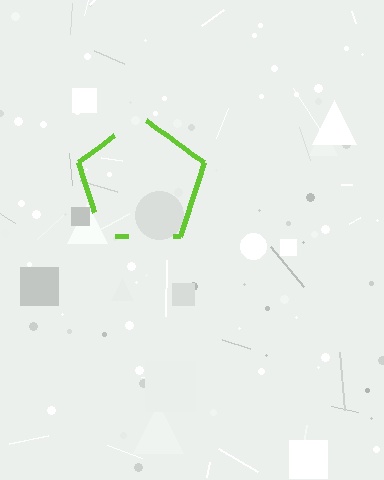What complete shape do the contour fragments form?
The contour fragments form a pentagon.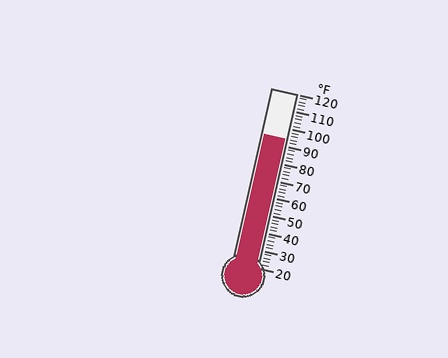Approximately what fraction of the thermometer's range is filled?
The thermometer is filled to approximately 75% of its range.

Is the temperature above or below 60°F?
The temperature is above 60°F.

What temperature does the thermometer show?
The thermometer shows approximately 94°F.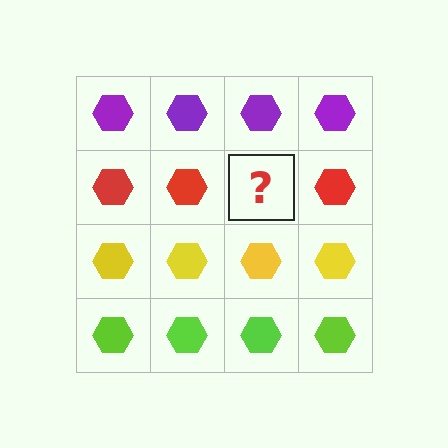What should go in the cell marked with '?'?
The missing cell should contain a red hexagon.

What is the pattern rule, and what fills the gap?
The rule is that each row has a consistent color. The gap should be filled with a red hexagon.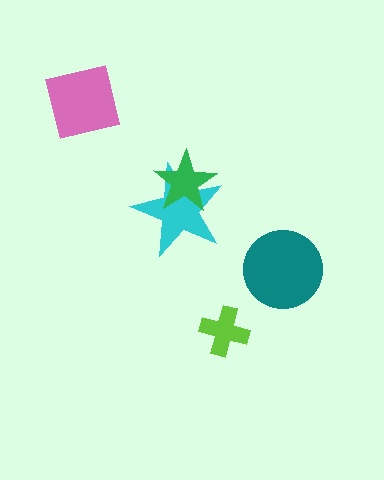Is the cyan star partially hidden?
Yes, it is partially covered by another shape.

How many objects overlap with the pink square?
0 objects overlap with the pink square.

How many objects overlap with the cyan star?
1 object overlaps with the cyan star.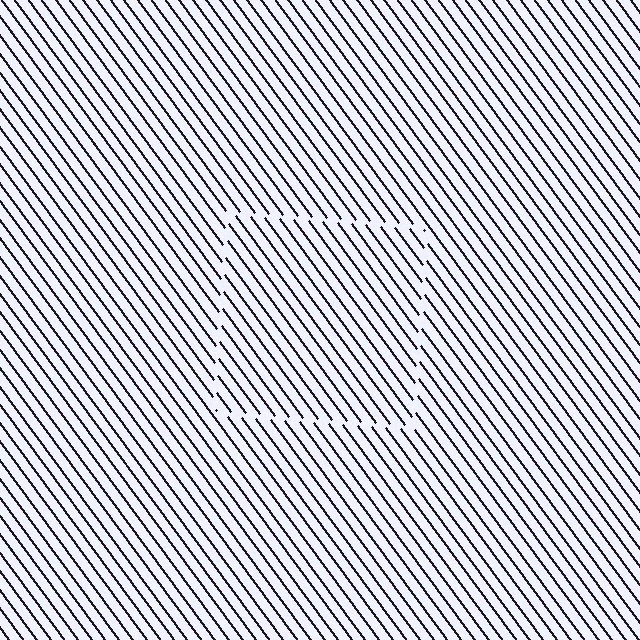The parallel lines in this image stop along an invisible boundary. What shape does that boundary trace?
An illusory square. The interior of the shape contains the same grating, shifted by half a period — the contour is defined by the phase discontinuity where line-ends from the inner and outer gratings abut.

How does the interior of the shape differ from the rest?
The interior of the shape contains the same grating, shifted by half a period — the contour is defined by the phase discontinuity where line-ends from the inner and outer gratings abut.